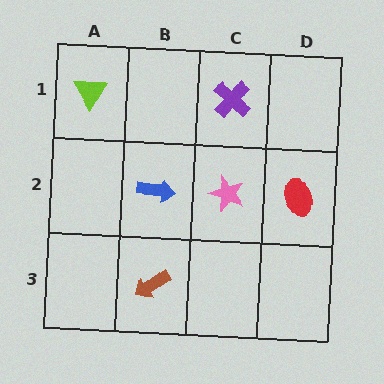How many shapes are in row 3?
1 shape.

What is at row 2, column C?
A pink star.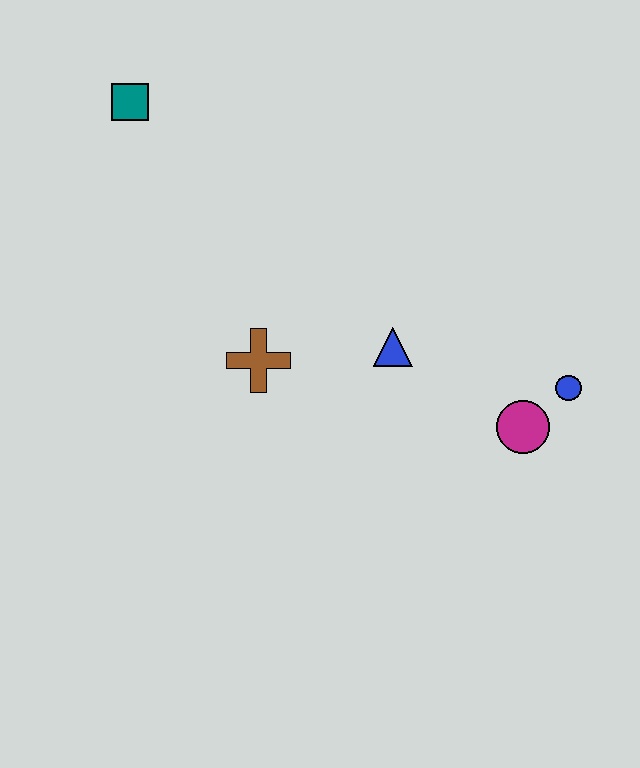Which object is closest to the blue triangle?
The brown cross is closest to the blue triangle.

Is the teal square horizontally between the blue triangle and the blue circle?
No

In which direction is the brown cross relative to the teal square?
The brown cross is below the teal square.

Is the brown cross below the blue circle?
No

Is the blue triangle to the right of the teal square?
Yes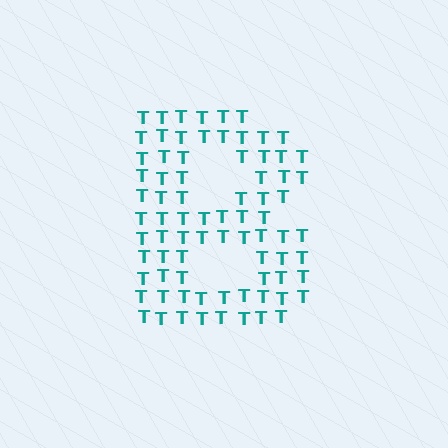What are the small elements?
The small elements are letter T's.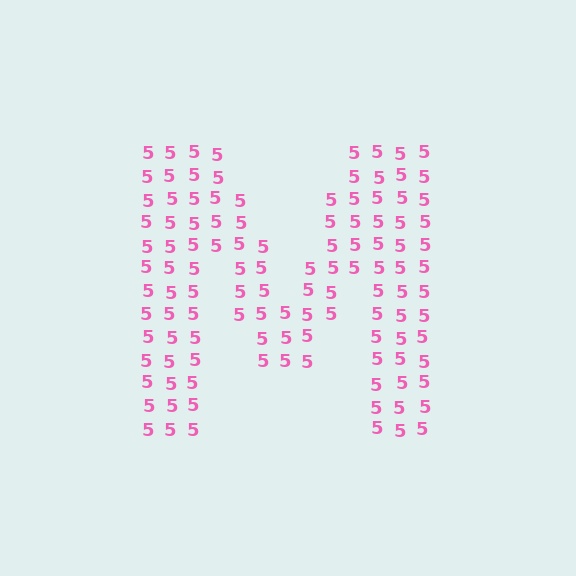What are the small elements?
The small elements are digit 5's.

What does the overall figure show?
The overall figure shows the letter M.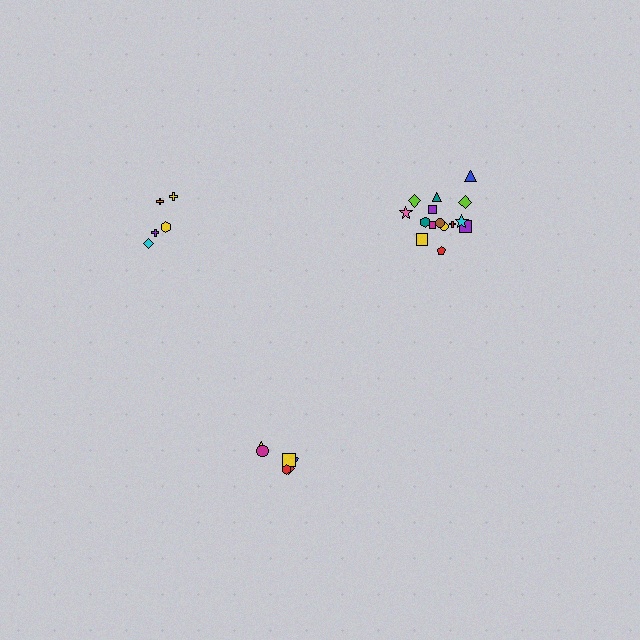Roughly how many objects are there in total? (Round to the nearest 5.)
Roughly 25 objects in total.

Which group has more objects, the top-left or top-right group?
The top-right group.